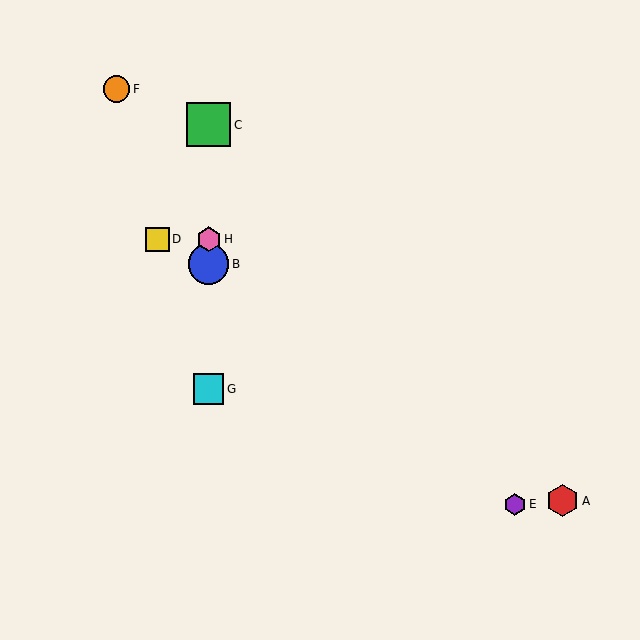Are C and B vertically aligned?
Yes, both are at x≈209.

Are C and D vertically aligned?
No, C is at x≈209 and D is at x≈157.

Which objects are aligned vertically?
Objects B, C, G, H are aligned vertically.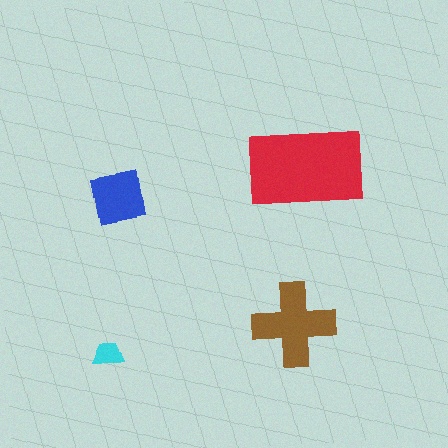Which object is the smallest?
The cyan trapezoid.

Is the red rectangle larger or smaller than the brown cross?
Larger.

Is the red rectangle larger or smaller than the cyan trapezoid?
Larger.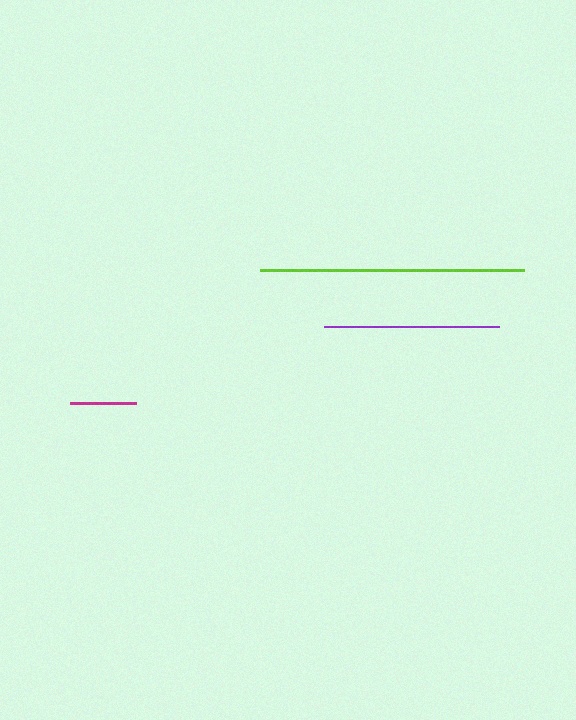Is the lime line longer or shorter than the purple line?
The lime line is longer than the purple line.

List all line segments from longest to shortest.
From longest to shortest: lime, purple, magenta.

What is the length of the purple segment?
The purple segment is approximately 175 pixels long.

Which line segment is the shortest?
The magenta line is the shortest at approximately 67 pixels.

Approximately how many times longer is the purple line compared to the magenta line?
The purple line is approximately 2.6 times the length of the magenta line.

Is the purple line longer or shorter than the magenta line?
The purple line is longer than the magenta line.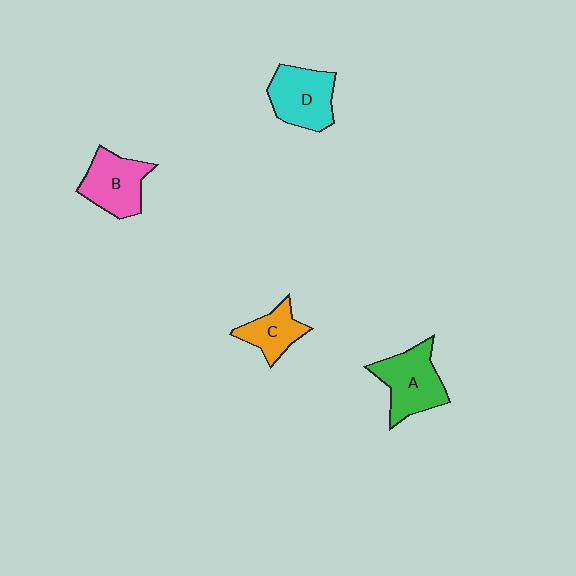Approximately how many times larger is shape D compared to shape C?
Approximately 1.5 times.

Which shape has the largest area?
Shape A (green).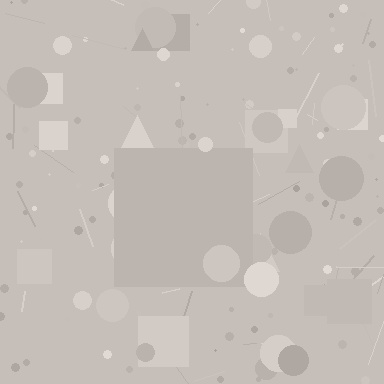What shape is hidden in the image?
A square is hidden in the image.